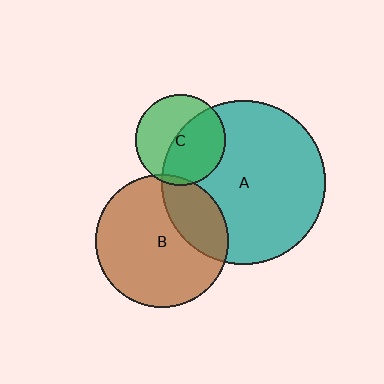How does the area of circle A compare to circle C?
Approximately 3.3 times.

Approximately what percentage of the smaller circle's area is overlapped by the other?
Approximately 25%.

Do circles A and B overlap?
Yes.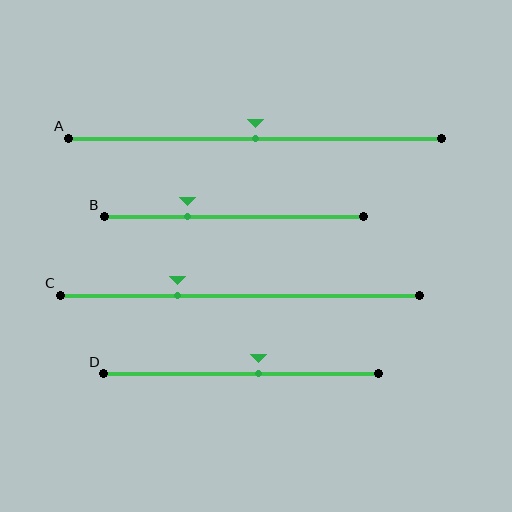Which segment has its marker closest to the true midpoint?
Segment A has its marker closest to the true midpoint.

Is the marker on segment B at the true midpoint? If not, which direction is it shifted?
No, the marker on segment B is shifted to the left by about 18% of the segment length.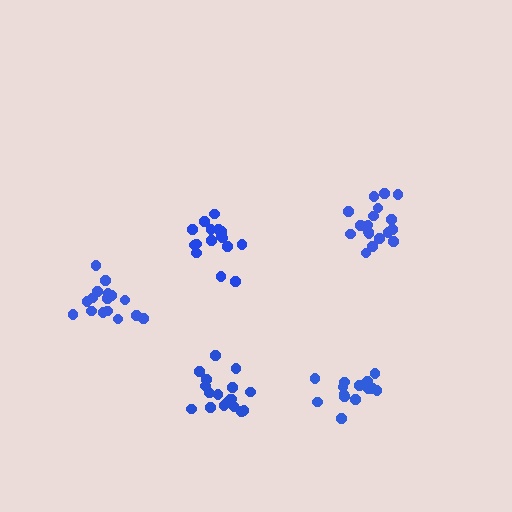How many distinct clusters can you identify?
There are 5 distinct clusters.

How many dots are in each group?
Group 1: 19 dots, Group 2: 18 dots, Group 3: 16 dots, Group 4: 16 dots, Group 5: 14 dots (83 total).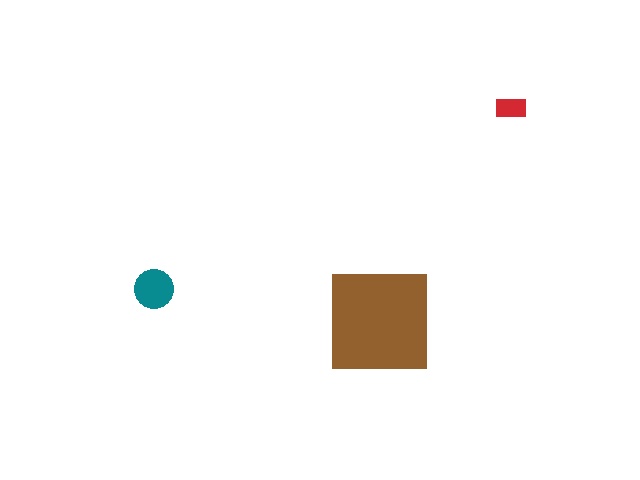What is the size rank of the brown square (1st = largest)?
1st.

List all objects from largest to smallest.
The brown square, the teal circle, the red rectangle.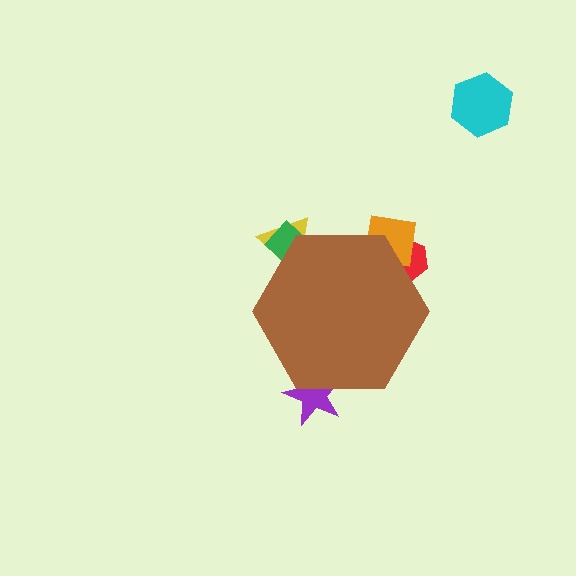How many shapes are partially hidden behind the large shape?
5 shapes are partially hidden.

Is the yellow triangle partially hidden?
Yes, the yellow triangle is partially hidden behind the brown hexagon.